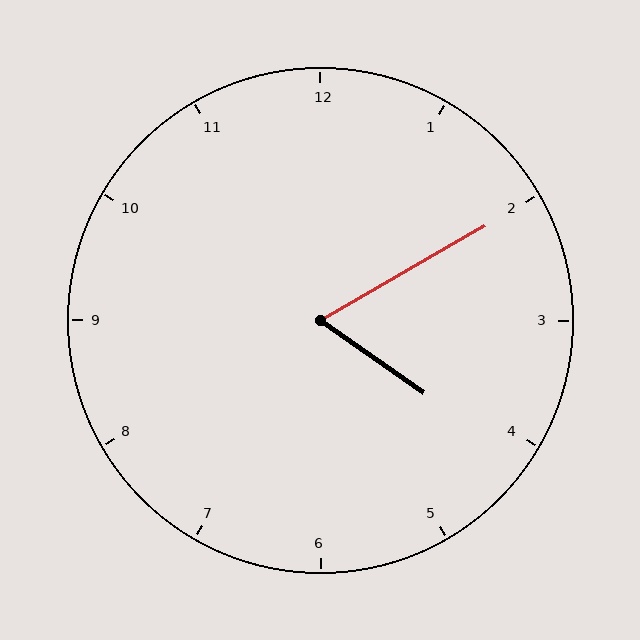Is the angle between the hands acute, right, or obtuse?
It is acute.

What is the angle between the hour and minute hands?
Approximately 65 degrees.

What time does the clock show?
4:10.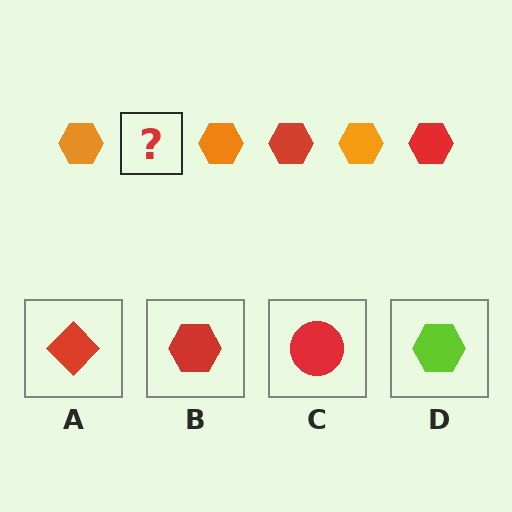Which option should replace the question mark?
Option B.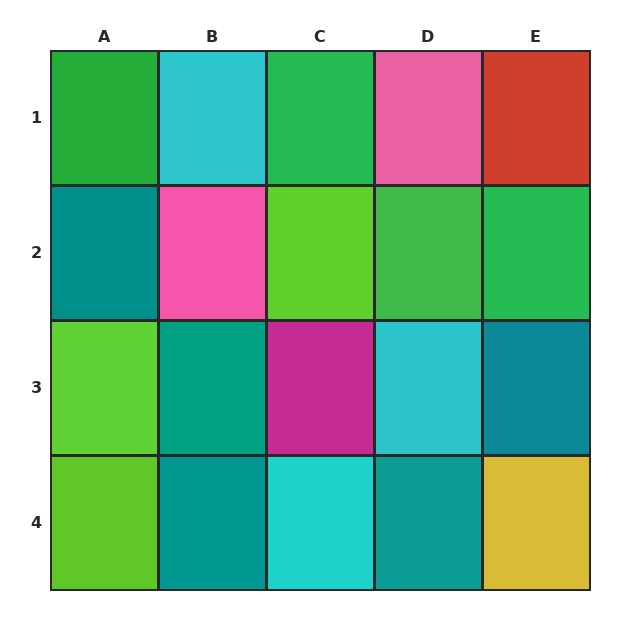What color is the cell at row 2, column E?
Green.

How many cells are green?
4 cells are green.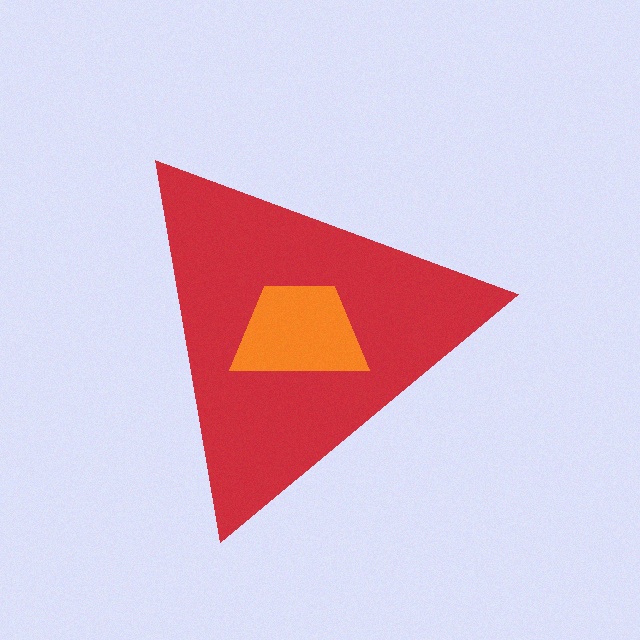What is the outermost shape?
The red triangle.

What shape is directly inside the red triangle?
The orange trapezoid.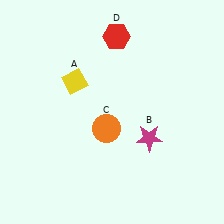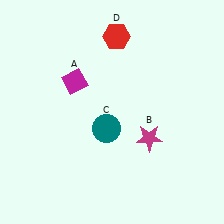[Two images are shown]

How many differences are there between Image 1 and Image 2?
There are 2 differences between the two images.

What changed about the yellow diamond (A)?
In Image 1, A is yellow. In Image 2, it changed to magenta.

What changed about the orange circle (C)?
In Image 1, C is orange. In Image 2, it changed to teal.